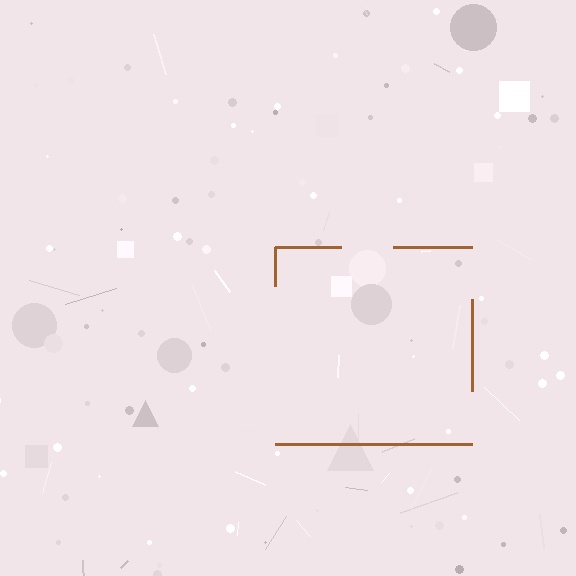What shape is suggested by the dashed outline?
The dashed outline suggests a square.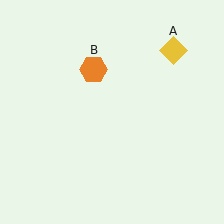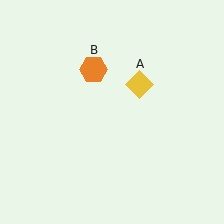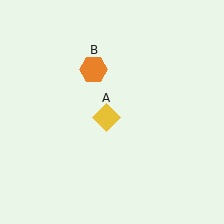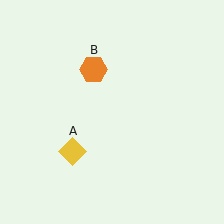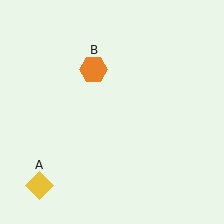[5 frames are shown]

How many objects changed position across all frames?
1 object changed position: yellow diamond (object A).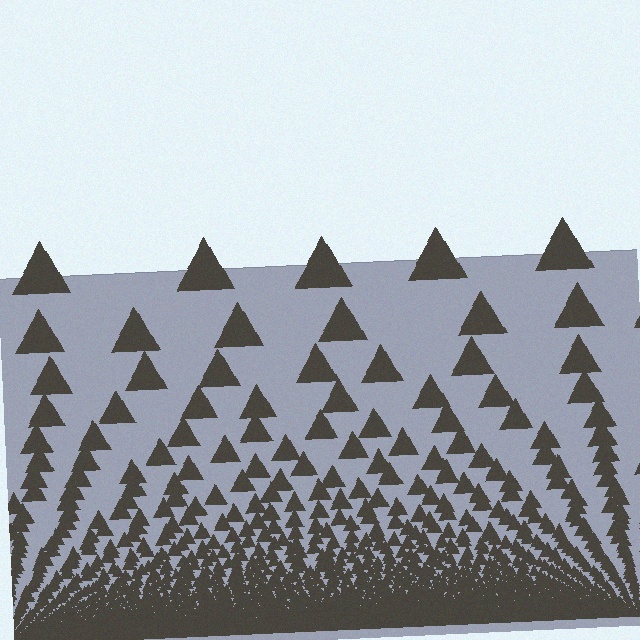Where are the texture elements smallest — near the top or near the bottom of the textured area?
Near the bottom.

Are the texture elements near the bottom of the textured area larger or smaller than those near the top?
Smaller. The gradient is inverted — elements near the bottom are smaller and denser.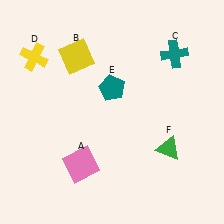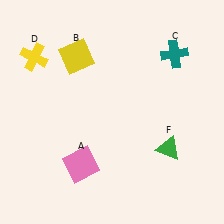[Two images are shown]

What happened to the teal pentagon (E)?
The teal pentagon (E) was removed in Image 2. It was in the top-left area of Image 1.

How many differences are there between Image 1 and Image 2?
There is 1 difference between the two images.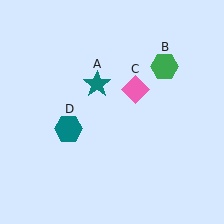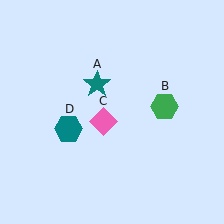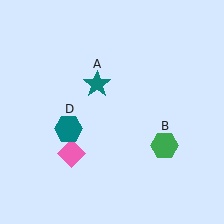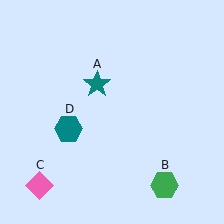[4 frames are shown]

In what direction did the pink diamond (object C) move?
The pink diamond (object C) moved down and to the left.